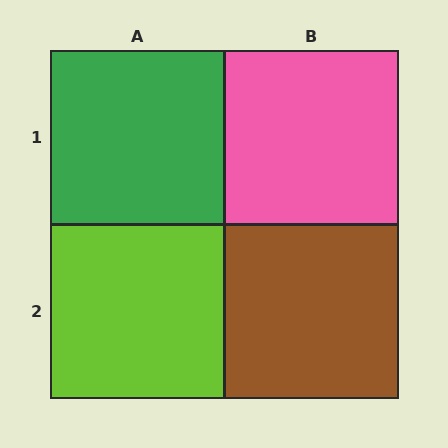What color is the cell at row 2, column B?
Brown.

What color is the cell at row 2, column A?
Lime.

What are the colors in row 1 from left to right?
Green, pink.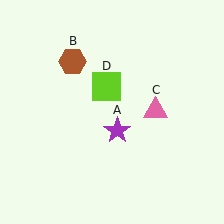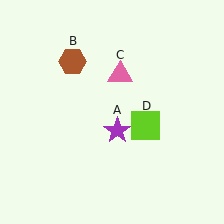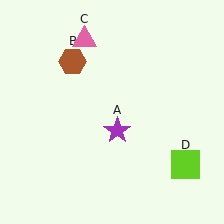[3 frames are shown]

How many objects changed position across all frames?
2 objects changed position: pink triangle (object C), lime square (object D).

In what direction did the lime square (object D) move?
The lime square (object D) moved down and to the right.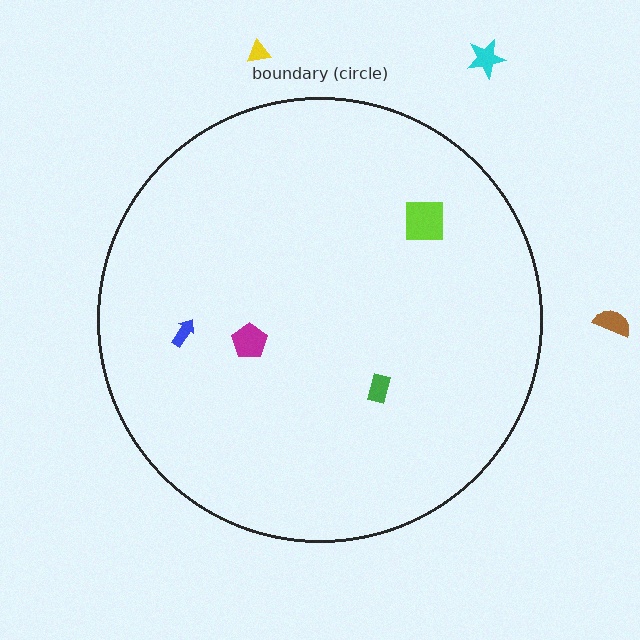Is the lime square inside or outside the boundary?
Inside.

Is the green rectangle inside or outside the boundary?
Inside.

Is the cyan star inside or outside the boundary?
Outside.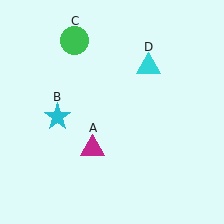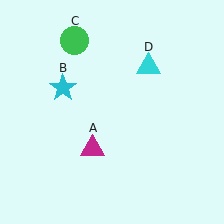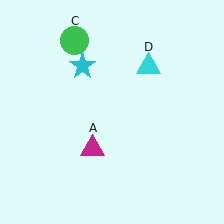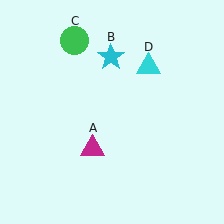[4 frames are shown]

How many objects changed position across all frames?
1 object changed position: cyan star (object B).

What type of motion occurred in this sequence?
The cyan star (object B) rotated clockwise around the center of the scene.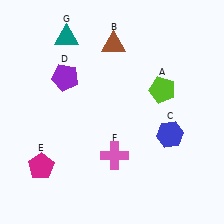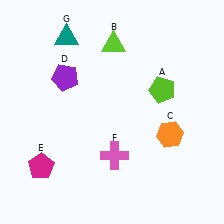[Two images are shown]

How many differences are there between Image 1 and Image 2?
There are 2 differences between the two images.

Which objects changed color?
B changed from brown to lime. C changed from blue to orange.